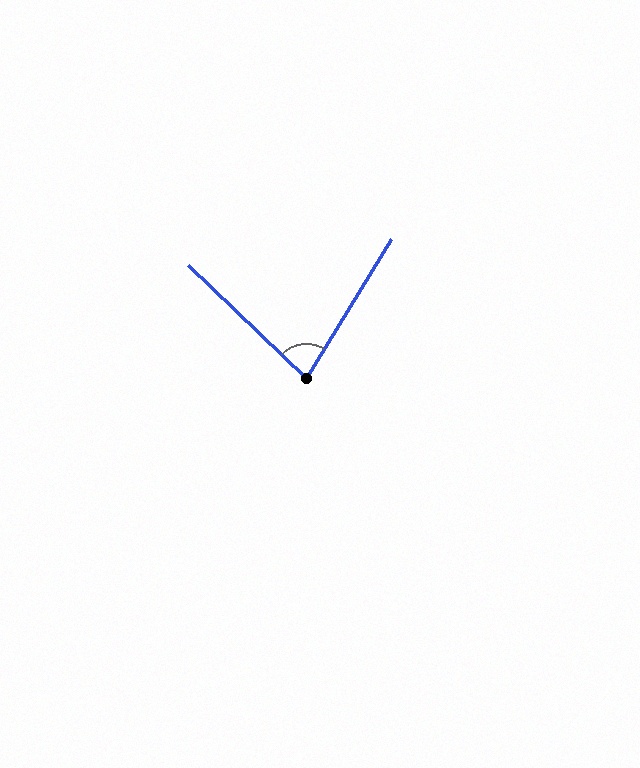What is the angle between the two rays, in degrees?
Approximately 78 degrees.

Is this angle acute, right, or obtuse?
It is acute.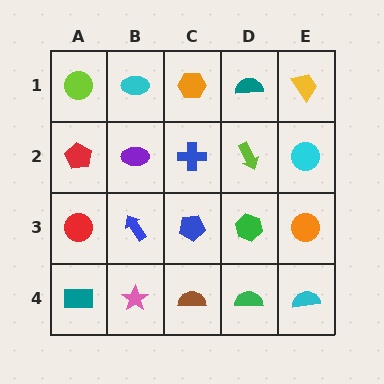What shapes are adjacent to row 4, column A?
A red circle (row 3, column A), a pink star (row 4, column B).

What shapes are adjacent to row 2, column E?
A yellow trapezoid (row 1, column E), an orange circle (row 3, column E), a lime arrow (row 2, column D).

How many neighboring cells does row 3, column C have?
4.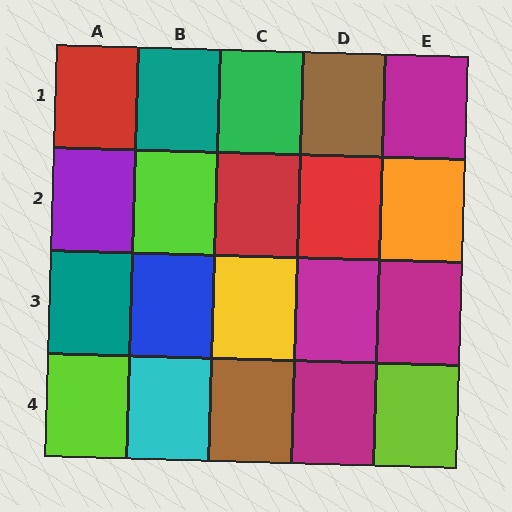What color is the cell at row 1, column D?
Brown.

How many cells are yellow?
1 cell is yellow.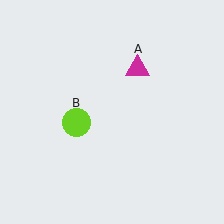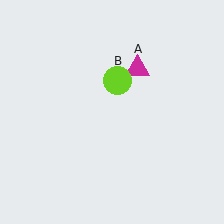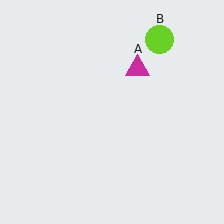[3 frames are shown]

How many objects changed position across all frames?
1 object changed position: lime circle (object B).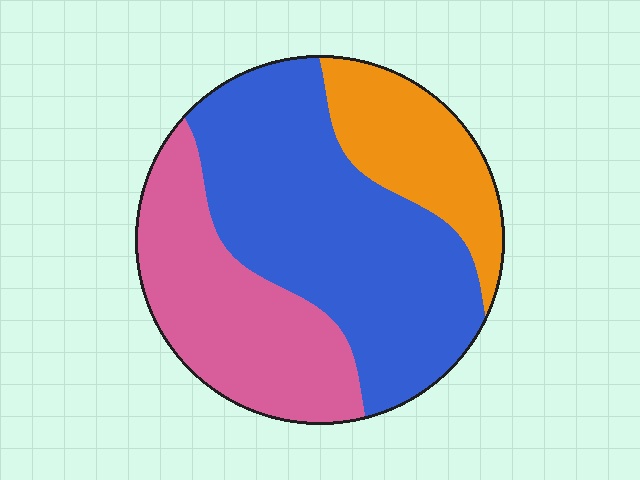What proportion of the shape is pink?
Pink takes up about one third (1/3) of the shape.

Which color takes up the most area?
Blue, at roughly 50%.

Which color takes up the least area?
Orange, at roughly 20%.